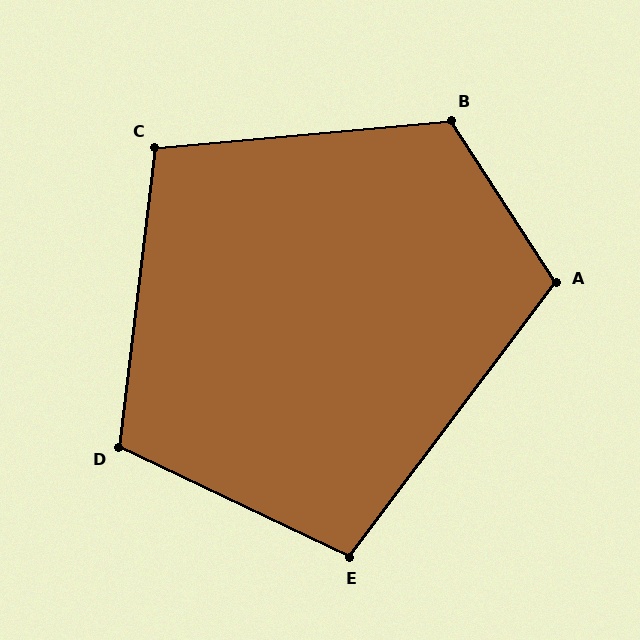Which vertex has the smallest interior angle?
E, at approximately 102 degrees.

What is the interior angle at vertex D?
Approximately 108 degrees (obtuse).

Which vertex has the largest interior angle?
B, at approximately 118 degrees.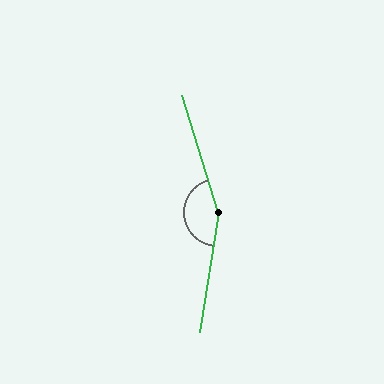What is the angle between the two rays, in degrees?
Approximately 155 degrees.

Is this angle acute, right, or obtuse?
It is obtuse.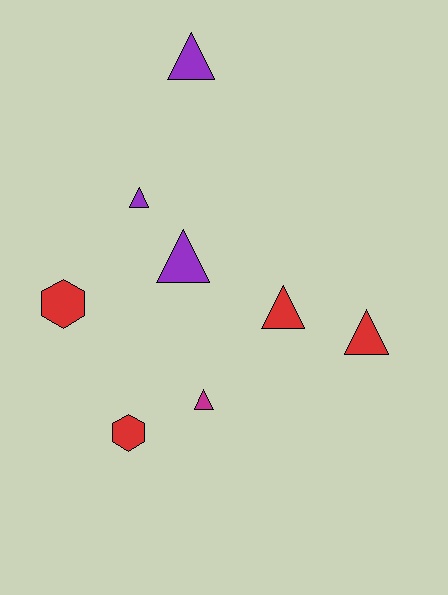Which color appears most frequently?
Red, with 4 objects.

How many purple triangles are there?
There are 3 purple triangles.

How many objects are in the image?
There are 8 objects.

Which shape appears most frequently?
Triangle, with 6 objects.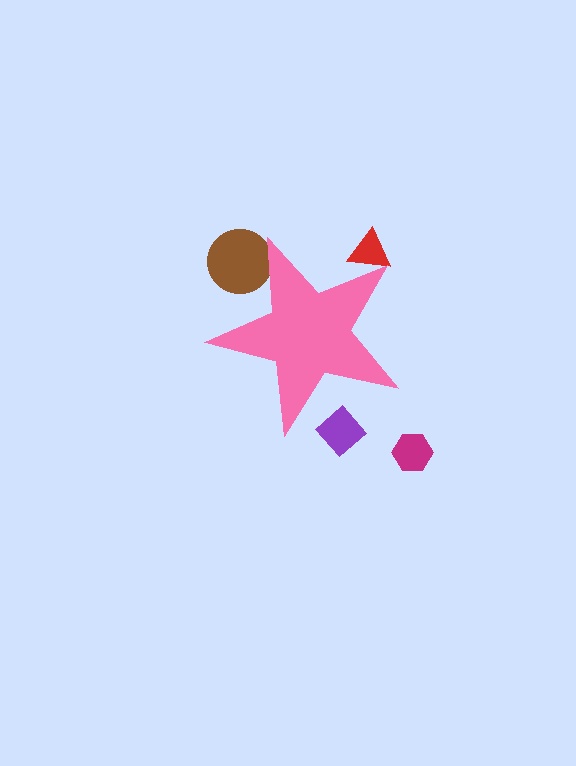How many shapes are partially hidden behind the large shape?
3 shapes are partially hidden.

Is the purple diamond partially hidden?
Yes, the purple diamond is partially hidden behind the pink star.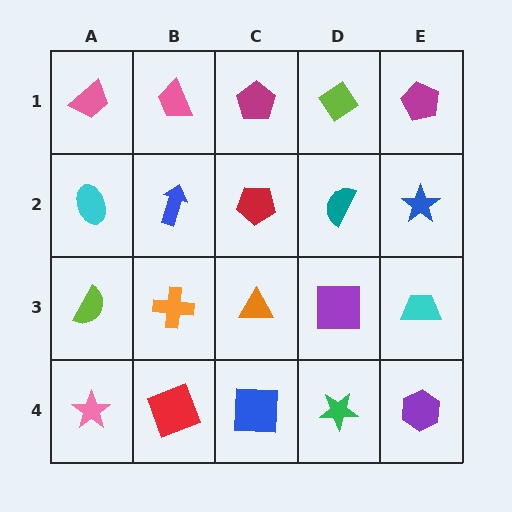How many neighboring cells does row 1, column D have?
3.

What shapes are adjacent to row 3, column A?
A cyan ellipse (row 2, column A), a pink star (row 4, column A), an orange cross (row 3, column B).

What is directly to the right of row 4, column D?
A purple hexagon.